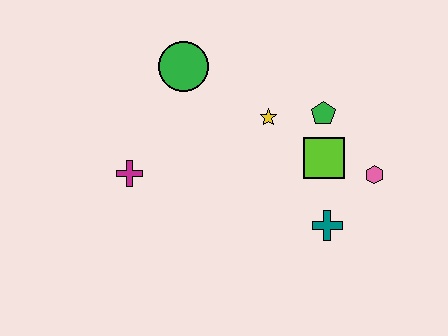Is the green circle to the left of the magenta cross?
No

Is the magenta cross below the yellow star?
Yes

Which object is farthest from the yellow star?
The magenta cross is farthest from the yellow star.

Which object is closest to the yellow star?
The green pentagon is closest to the yellow star.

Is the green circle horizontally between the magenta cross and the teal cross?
Yes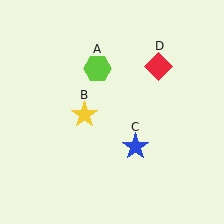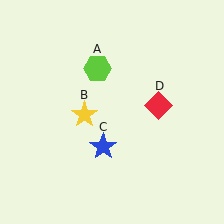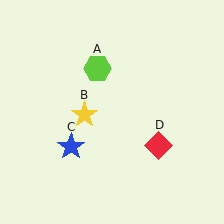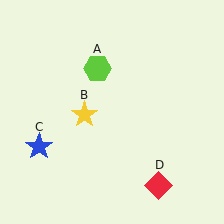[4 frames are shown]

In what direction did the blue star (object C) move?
The blue star (object C) moved left.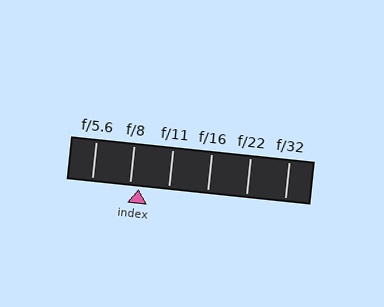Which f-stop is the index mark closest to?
The index mark is closest to f/8.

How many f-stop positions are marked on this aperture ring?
There are 6 f-stop positions marked.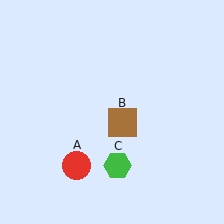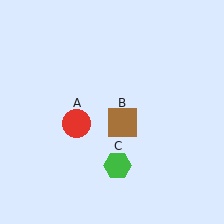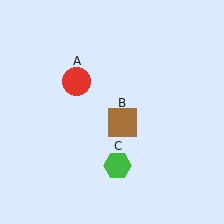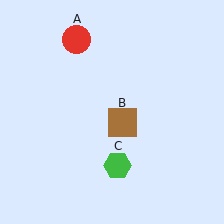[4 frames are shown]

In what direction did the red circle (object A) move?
The red circle (object A) moved up.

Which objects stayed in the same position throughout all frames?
Brown square (object B) and green hexagon (object C) remained stationary.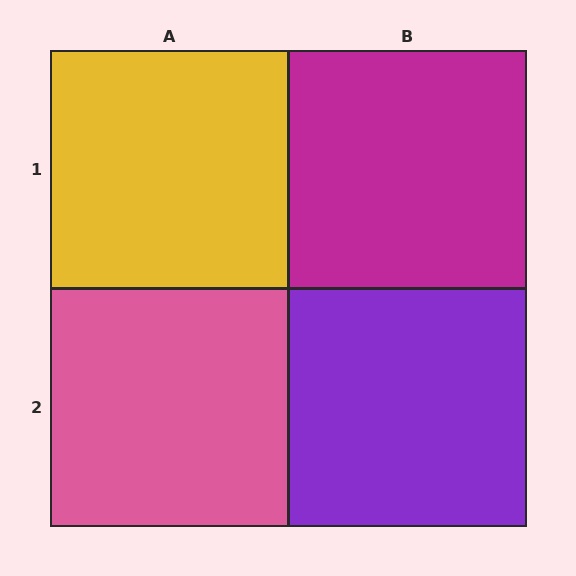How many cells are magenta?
1 cell is magenta.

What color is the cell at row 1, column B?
Magenta.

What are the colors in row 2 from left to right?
Pink, purple.